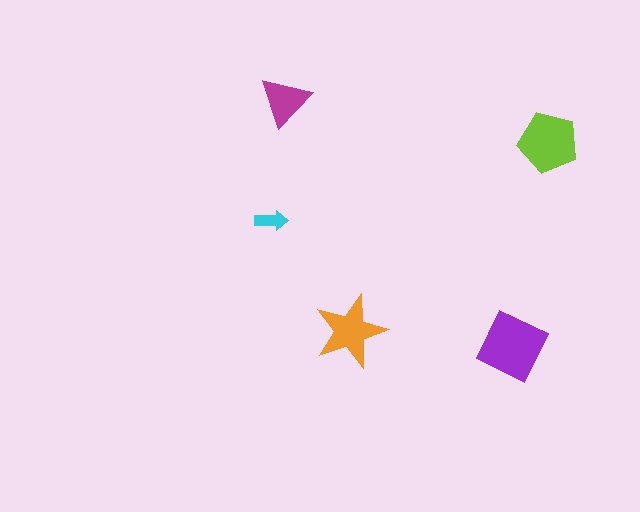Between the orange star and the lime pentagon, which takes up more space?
The lime pentagon.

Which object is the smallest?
The cyan arrow.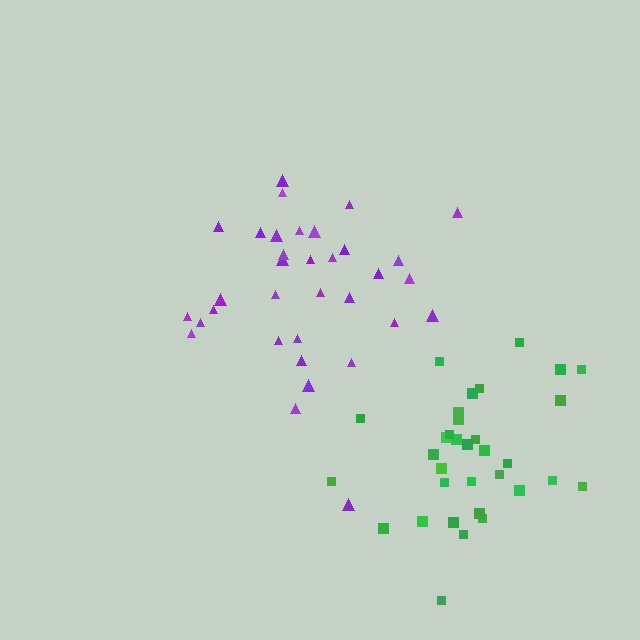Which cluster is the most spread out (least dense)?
Purple.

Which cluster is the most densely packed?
Green.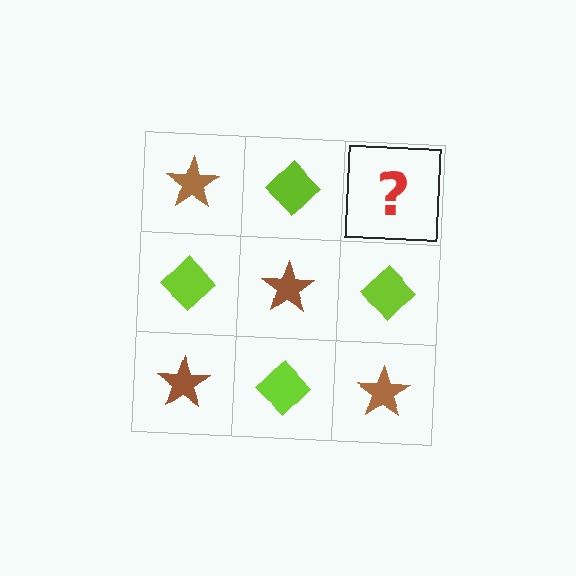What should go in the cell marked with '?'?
The missing cell should contain a brown star.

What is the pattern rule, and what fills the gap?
The rule is that it alternates brown star and lime diamond in a checkerboard pattern. The gap should be filled with a brown star.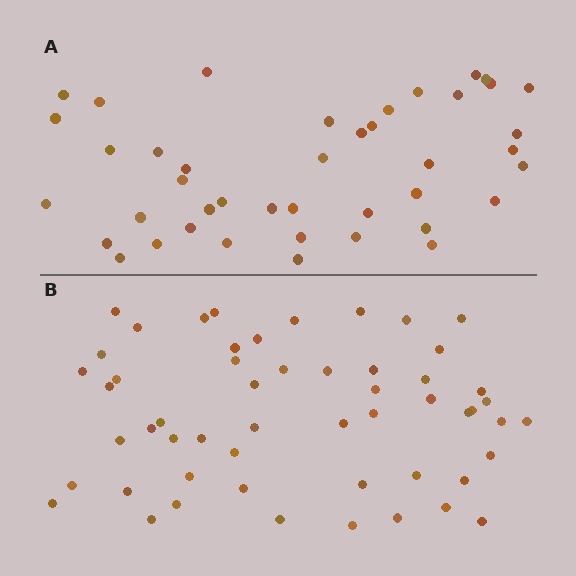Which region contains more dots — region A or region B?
Region B (the bottom region) has more dots.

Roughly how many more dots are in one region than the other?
Region B has roughly 12 or so more dots than region A.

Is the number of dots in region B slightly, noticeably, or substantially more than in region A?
Region B has noticeably more, but not dramatically so. The ratio is roughly 1.3 to 1.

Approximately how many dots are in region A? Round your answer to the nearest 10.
About 40 dots. (The exact count is 42, which rounds to 40.)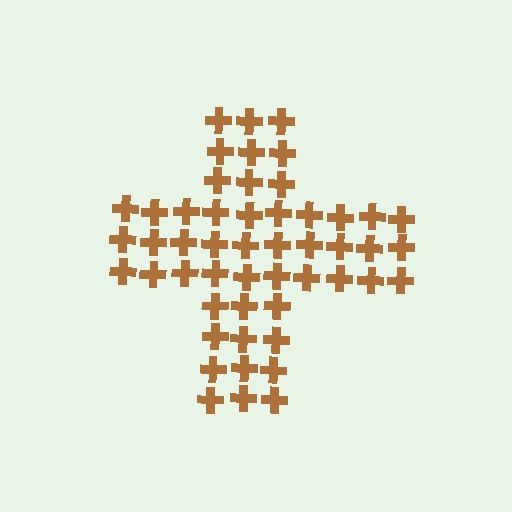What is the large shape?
The large shape is a cross.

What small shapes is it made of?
It is made of small crosses.